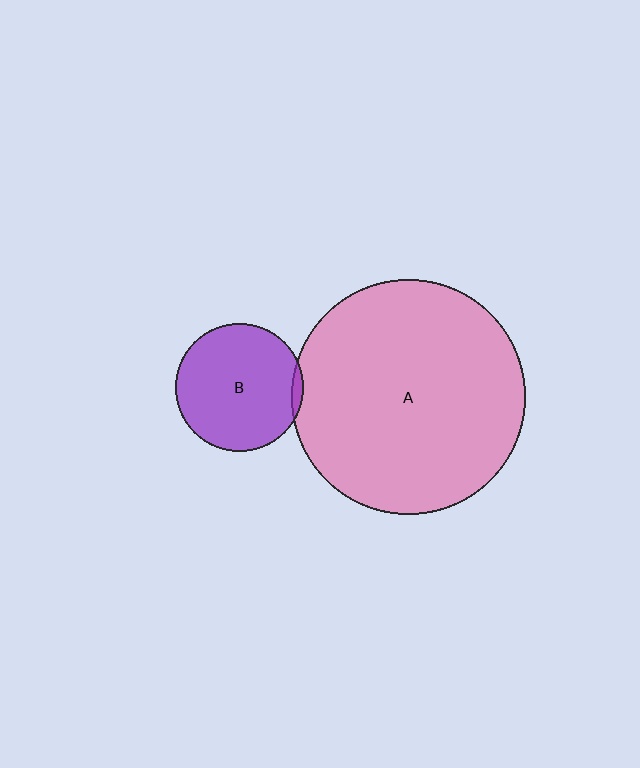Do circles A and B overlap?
Yes.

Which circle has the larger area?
Circle A (pink).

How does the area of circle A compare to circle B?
Approximately 3.3 times.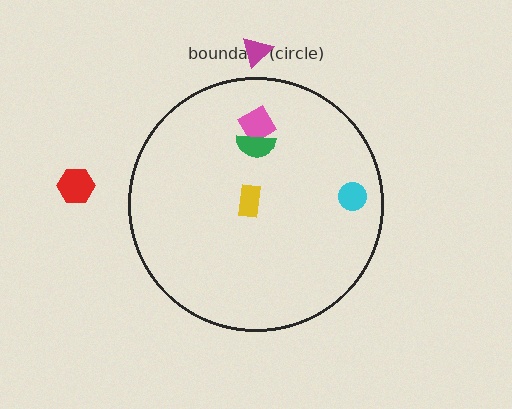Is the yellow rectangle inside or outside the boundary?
Inside.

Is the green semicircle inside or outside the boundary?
Inside.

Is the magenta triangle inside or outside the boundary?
Outside.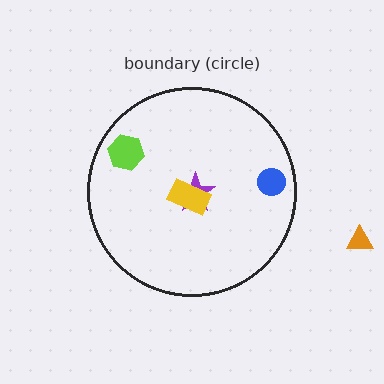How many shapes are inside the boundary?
4 inside, 1 outside.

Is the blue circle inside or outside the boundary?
Inside.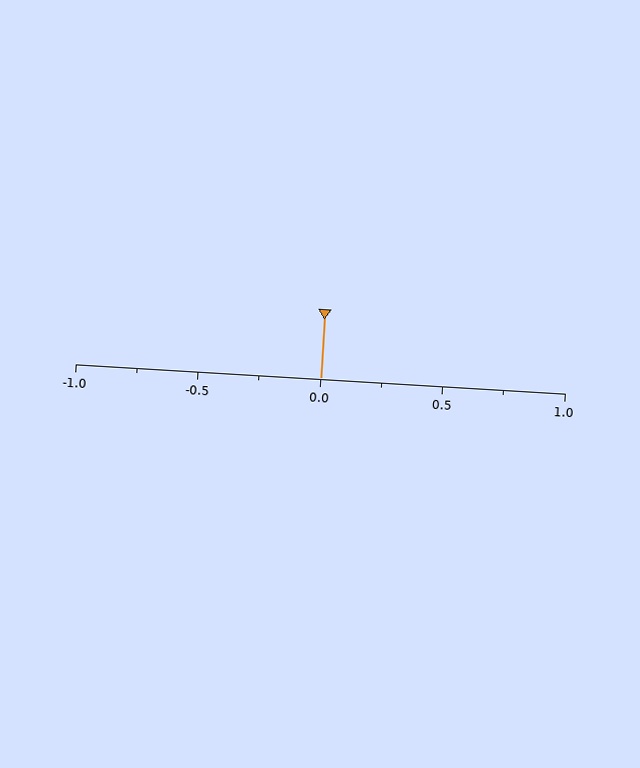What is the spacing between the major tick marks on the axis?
The major ticks are spaced 0.5 apart.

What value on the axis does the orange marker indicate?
The marker indicates approximately 0.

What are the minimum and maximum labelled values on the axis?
The axis runs from -1.0 to 1.0.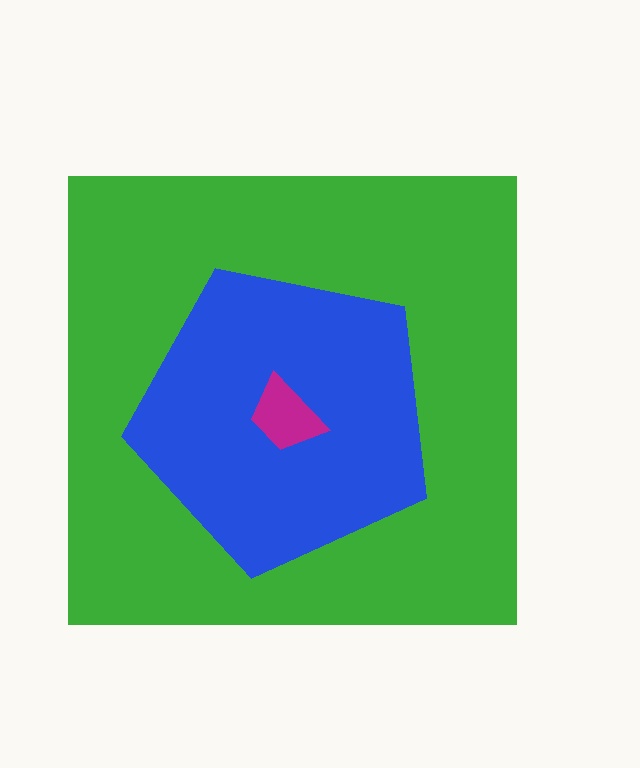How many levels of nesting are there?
3.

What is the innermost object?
The magenta trapezoid.